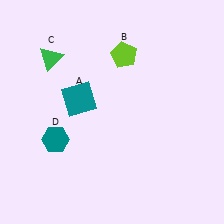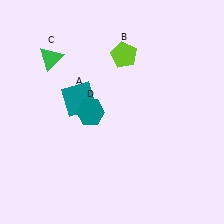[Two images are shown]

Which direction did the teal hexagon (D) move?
The teal hexagon (D) moved right.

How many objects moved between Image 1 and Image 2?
1 object moved between the two images.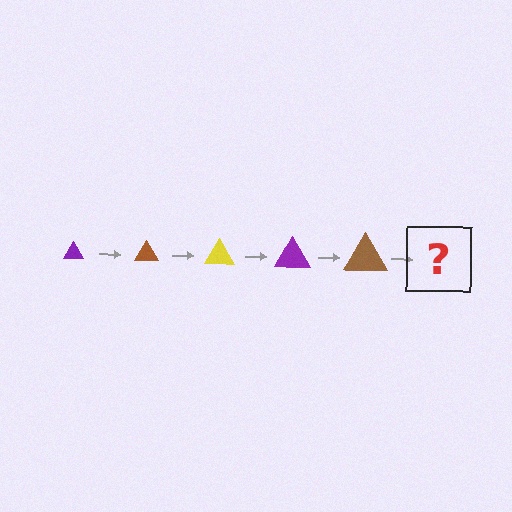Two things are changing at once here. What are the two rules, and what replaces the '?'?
The two rules are that the triangle grows larger each step and the color cycles through purple, brown, and yellow. The '?' should be a yellow triangle, larger than the previous one.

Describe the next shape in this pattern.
It should be a yellow triangle, larger than the previous one.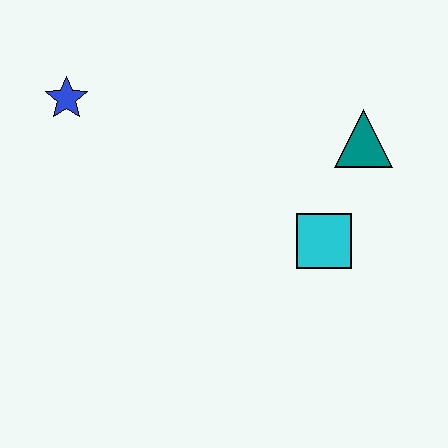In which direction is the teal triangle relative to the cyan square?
The teal triangle is above the cyan square.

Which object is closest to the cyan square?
The teal triangle is closest to the cyan square.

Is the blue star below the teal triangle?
No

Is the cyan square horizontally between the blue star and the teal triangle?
Yes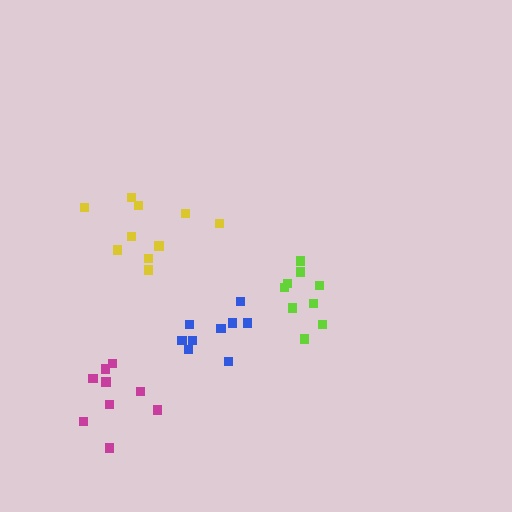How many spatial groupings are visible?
There are 4 spatial groupings.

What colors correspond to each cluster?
The clusters are colored: lime, blue, magenta, yellow.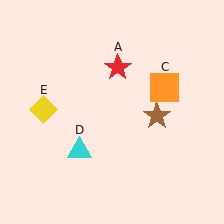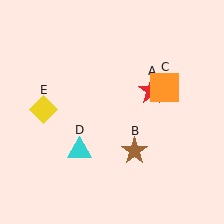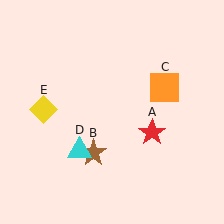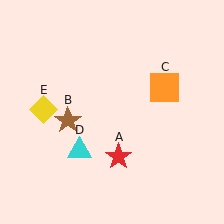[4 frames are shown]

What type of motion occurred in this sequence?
The red star (object A), brown star (object B) rotated clockwise around the center of the scene.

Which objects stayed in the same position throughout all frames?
Orange square (object C) and cyan triangle (object D) and yellow diamond (object E) remained stationary.